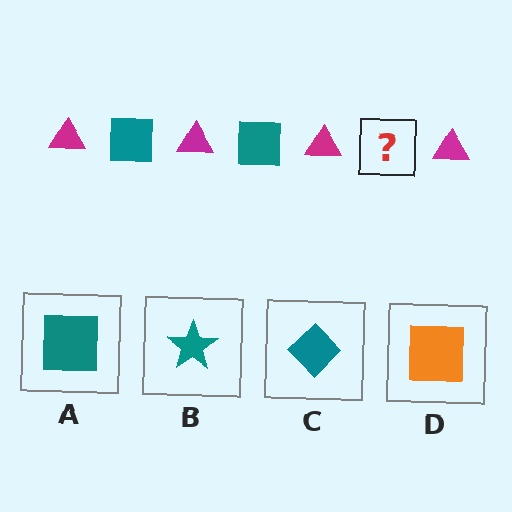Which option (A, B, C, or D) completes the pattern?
A.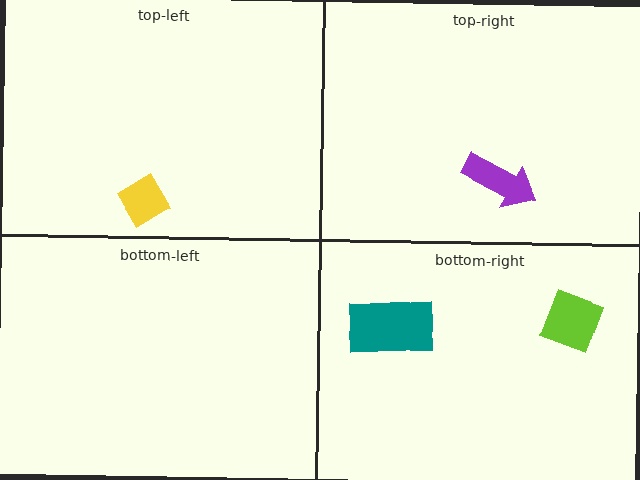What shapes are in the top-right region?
The purple arrow.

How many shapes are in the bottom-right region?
2.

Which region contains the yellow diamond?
The top-left region.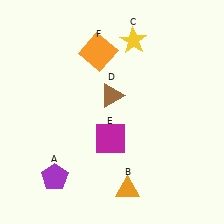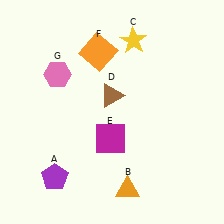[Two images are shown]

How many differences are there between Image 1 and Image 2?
There is 1 difference between the two images.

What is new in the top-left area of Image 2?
A pink hexagon (G) was added in the top-left area of Image 2.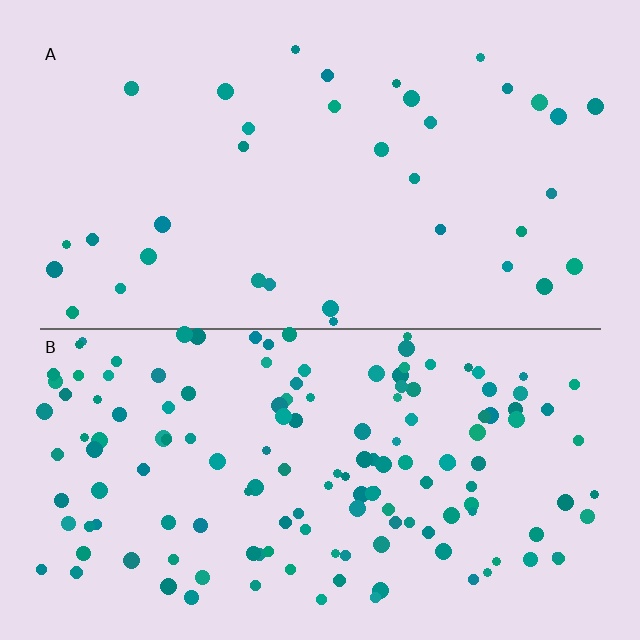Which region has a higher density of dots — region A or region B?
B (the bottom).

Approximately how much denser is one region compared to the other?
Approximately 4.0× — region B over region A.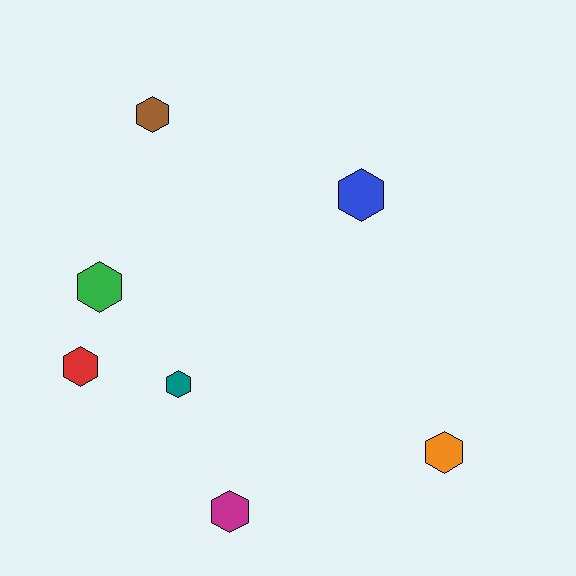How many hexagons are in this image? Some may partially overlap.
There are 7 hexagons.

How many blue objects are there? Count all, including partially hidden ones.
There is 1 blue object.